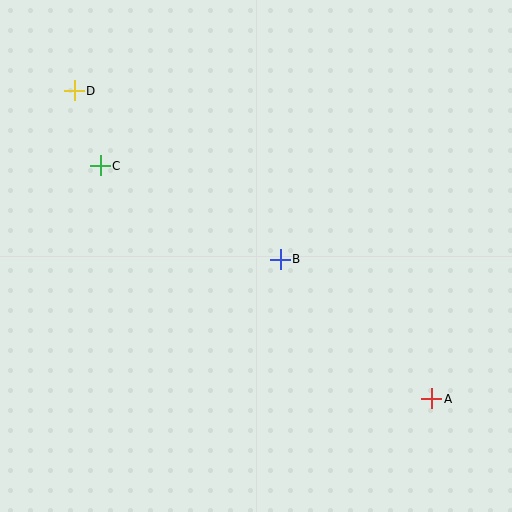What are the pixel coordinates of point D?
Point D is at (74, 91).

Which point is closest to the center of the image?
Point B at (280, 260) is closest to the center.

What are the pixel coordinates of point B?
Point B is at (280, 260).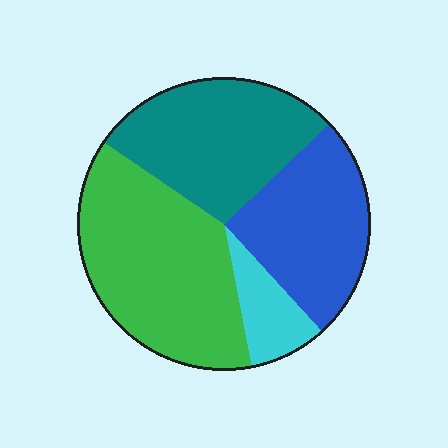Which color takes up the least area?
Cyan, at roughly 10%.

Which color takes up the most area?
Green, at roughly 40%.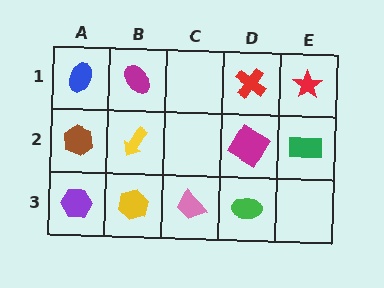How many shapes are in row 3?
4 shapes.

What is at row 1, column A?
A blue ellipse.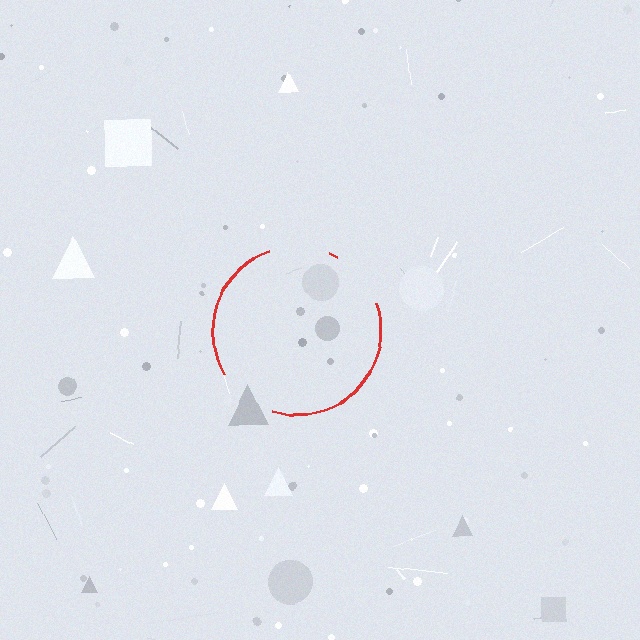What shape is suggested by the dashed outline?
The dashed outline suggests a circle.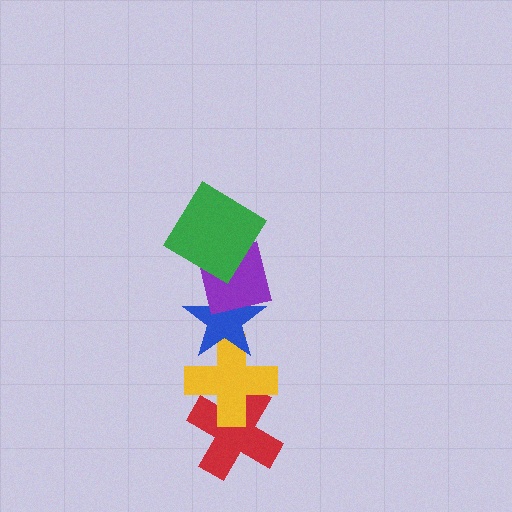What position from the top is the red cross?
The red cross is 5th from the top.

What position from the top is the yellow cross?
The yellow cross is 4th from the top.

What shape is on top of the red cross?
The yellow cross is on top of the red cross.